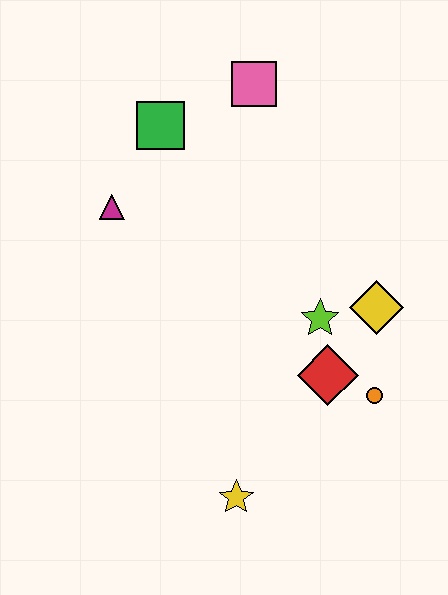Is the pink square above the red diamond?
Yes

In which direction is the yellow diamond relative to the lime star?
The yellow diamond is to the right of the lime star.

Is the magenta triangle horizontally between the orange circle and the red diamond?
No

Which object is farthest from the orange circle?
The green square is farthest from the orange circle.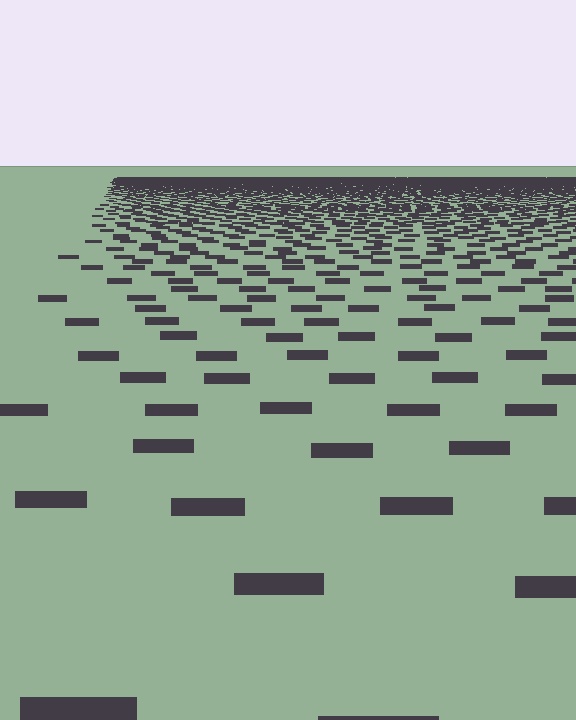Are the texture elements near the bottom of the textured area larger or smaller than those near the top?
Larger. Near the bottom, elements are closer to the viewer and appear at a bigger on-screen size.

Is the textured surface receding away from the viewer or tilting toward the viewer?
The surface is receding away from the viewer. Texture elements get smaller and denser toward the top.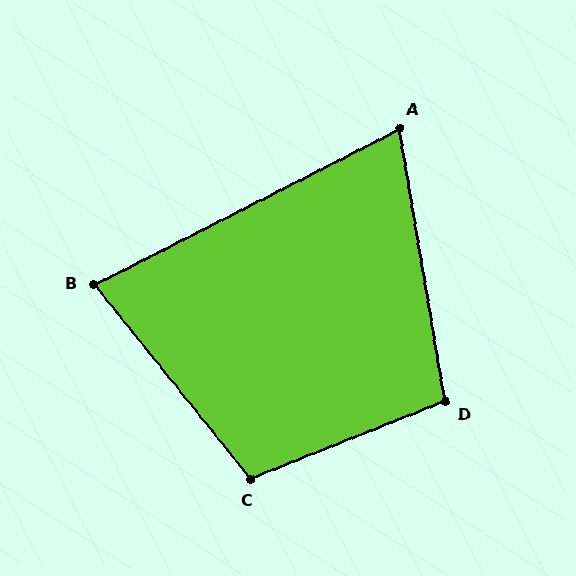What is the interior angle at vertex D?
Approximately 102 degrees (obtuse).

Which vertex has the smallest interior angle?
A, at approximately 73 degrees.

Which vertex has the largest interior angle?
C, at approximately 107 degrees.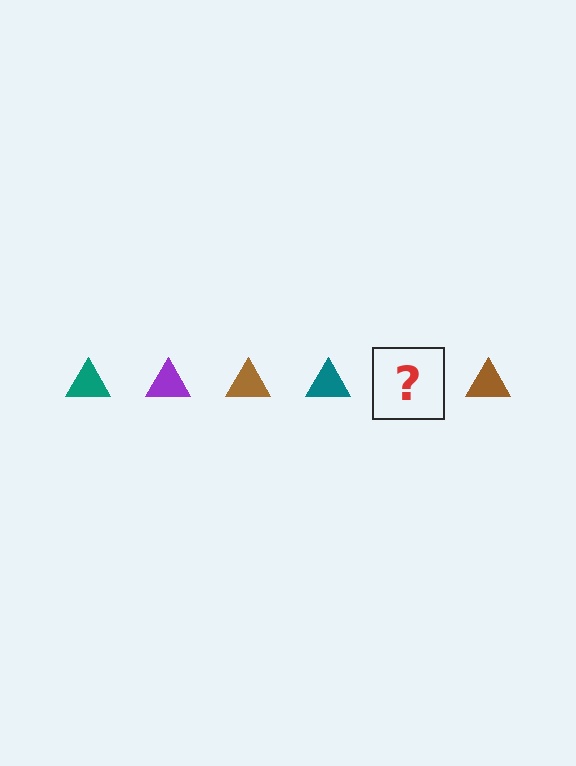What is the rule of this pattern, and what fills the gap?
The rule is that the pattern cycles through teal, purple, brown triangles. The gap should be filled with a purple triangle.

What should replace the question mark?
The question mark should be replaced with a purple triangle.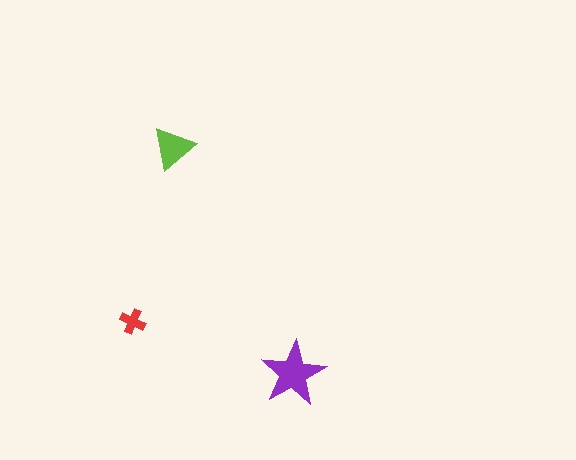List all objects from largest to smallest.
The purple star, the lime triangle, the red cross.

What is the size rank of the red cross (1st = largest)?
3rd.